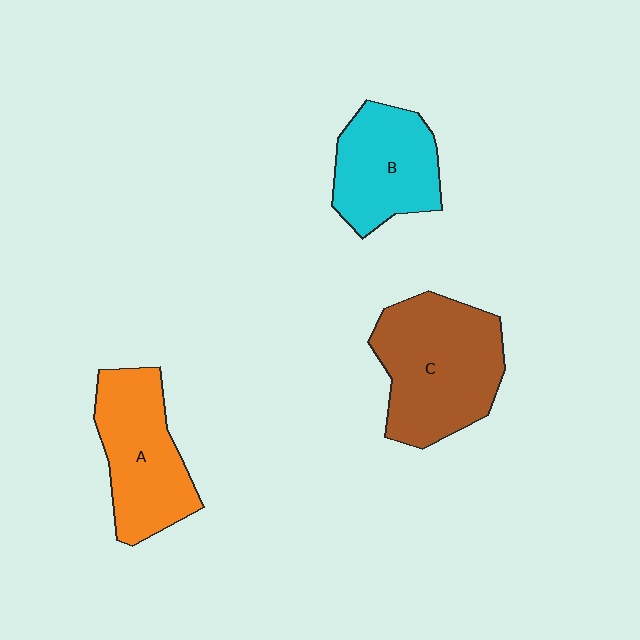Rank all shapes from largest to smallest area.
From largest to smallest: C (brown), A (orange), B (cyan).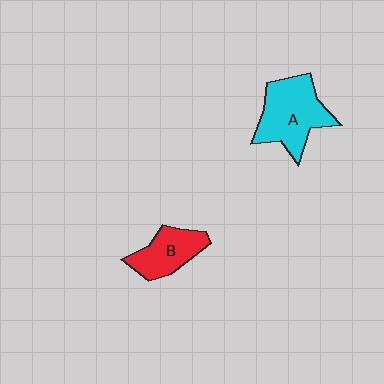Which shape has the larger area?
Shape A (cyan).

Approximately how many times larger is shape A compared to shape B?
Approximately 1.5 times.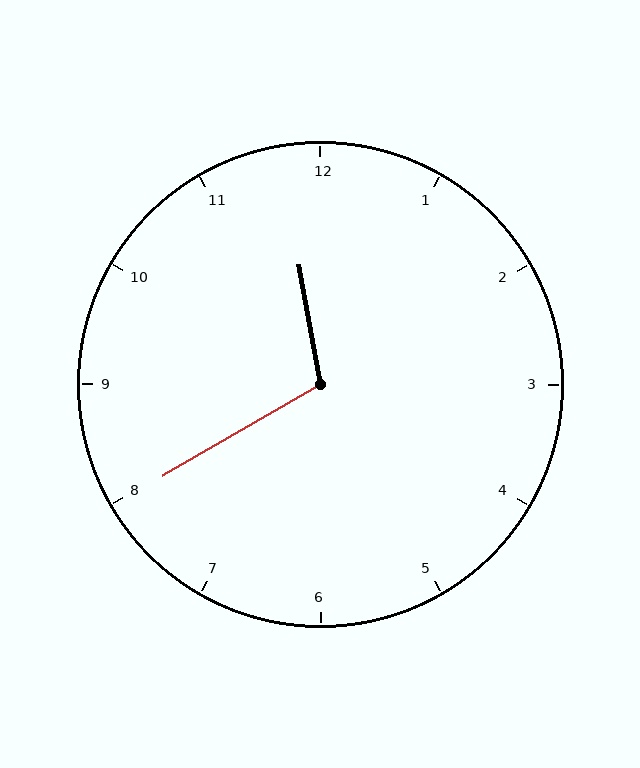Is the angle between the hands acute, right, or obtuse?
It is obtuse.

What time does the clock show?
11:40.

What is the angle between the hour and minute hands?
Approximately 110 degrees.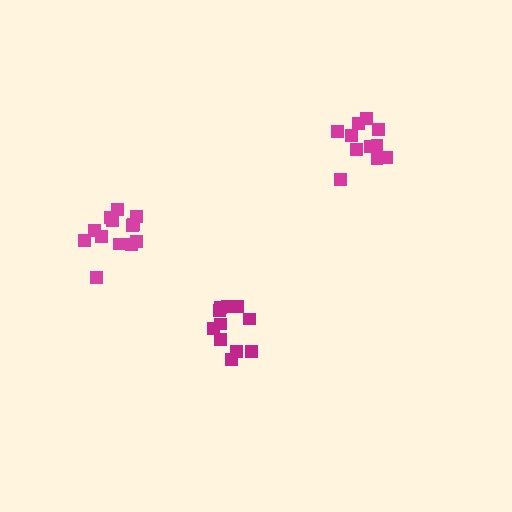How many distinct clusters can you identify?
There are 3 distinct clusters.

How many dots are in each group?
Group 1: 13 dots, Group 2: 11 dots, Group 3: 11 dots (35 total).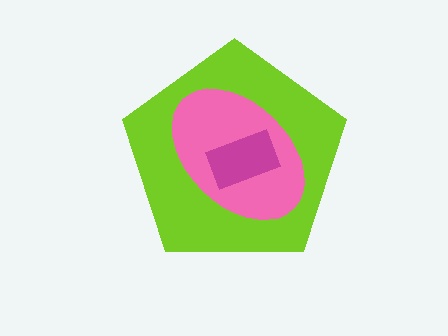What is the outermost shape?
The lime pentagon.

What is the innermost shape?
The magenta rectangle.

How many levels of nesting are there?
3.